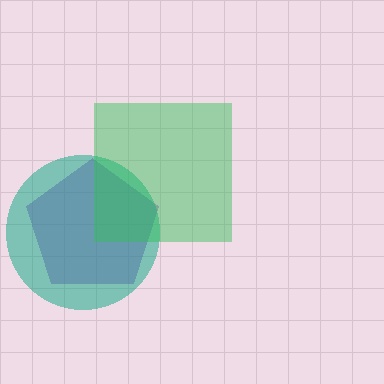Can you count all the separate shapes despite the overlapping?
Yes, there are 3 separate shapes.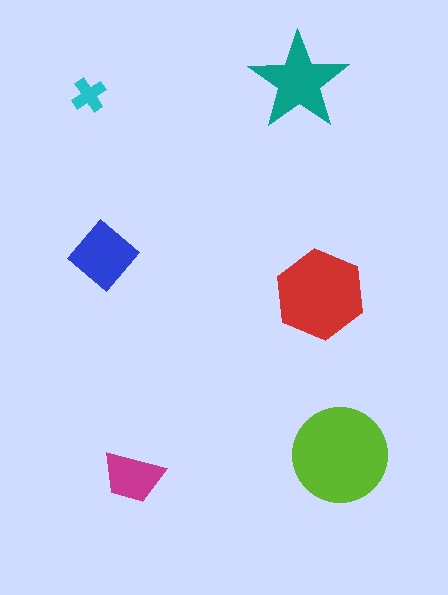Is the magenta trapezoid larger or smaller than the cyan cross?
Larger.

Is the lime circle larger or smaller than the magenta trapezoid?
Larger.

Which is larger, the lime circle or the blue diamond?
The lime circle.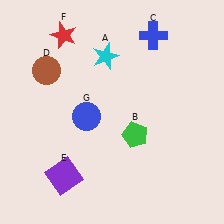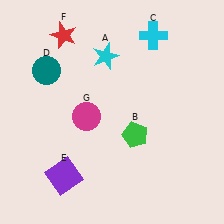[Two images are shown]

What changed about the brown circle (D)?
In Image 1, D is brown. In Image 2, it changed to teal.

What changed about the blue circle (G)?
In Image 1, G is blue. In Image 2, it changed to magenta.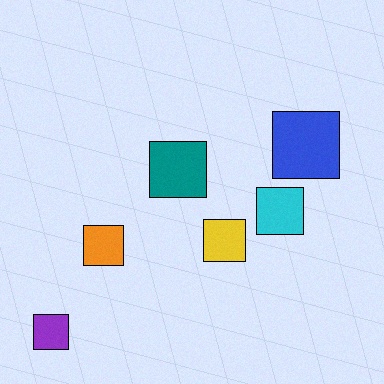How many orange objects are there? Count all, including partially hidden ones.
There is 1 orange object.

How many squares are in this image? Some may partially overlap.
There are 6 squares.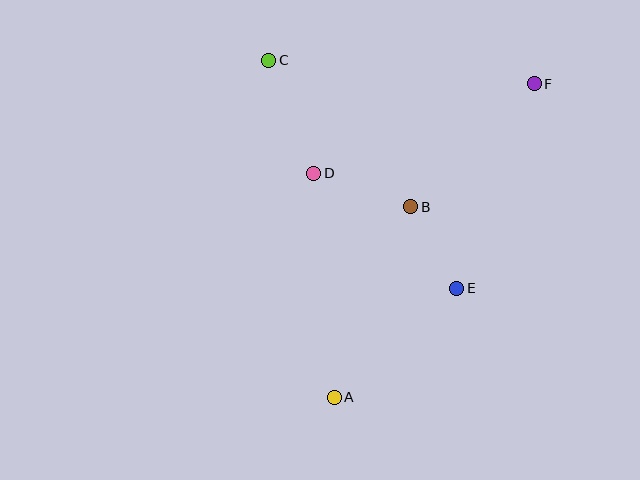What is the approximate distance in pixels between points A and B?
The distance between A and B is approximately 205 pixels.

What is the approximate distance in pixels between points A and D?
The distance between A and D is approximately 225 pixels.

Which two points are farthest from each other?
Points A and F are farthest from each other.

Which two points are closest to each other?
Points B and E are closest to each other.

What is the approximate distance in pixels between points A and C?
The distance between A and C is approximately 344 pixels.